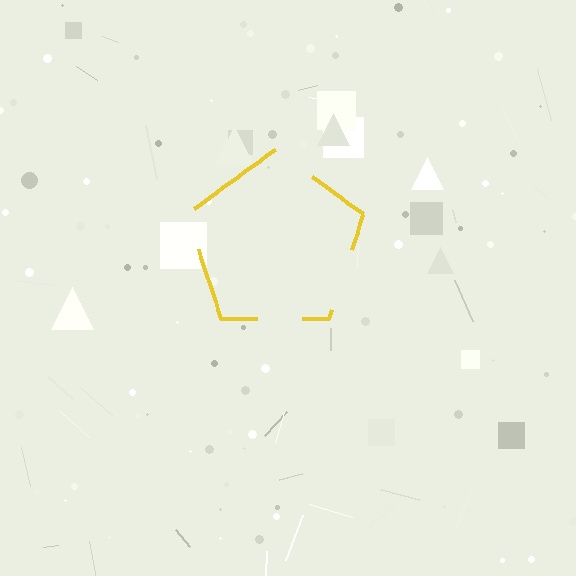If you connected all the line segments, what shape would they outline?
They would outline a pentagon.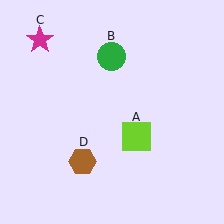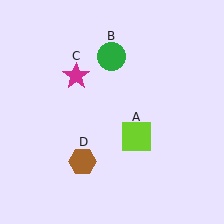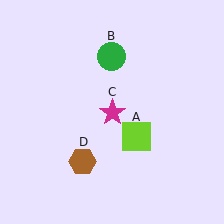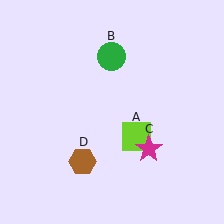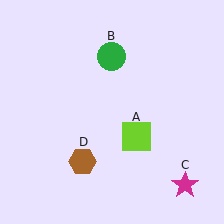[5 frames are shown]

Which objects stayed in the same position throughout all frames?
Lime square (object A) and green circle (object B) and brown hexagon (object D) remained stationary.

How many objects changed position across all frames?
1 object changed position: magenta star (object C).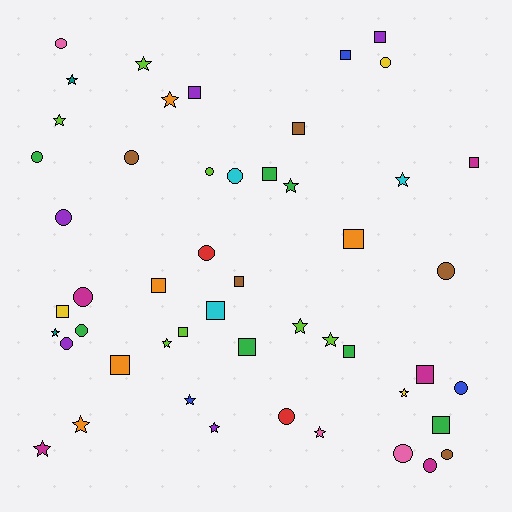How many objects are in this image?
There are 50 objects.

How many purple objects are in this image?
There are 5 purple objects.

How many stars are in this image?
There are 16 stars.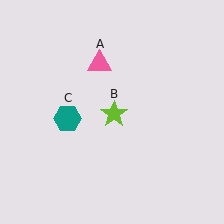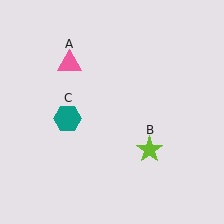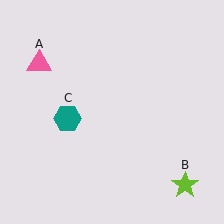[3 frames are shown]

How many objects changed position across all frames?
2 objects changed position: pink triangle (object A), lime star (object B).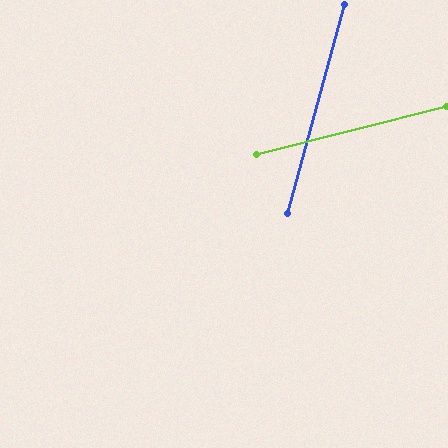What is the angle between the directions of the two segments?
Approximately 61 degrees.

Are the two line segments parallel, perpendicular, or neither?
Neither parallel nor perpendicular — they differ by about 61°.